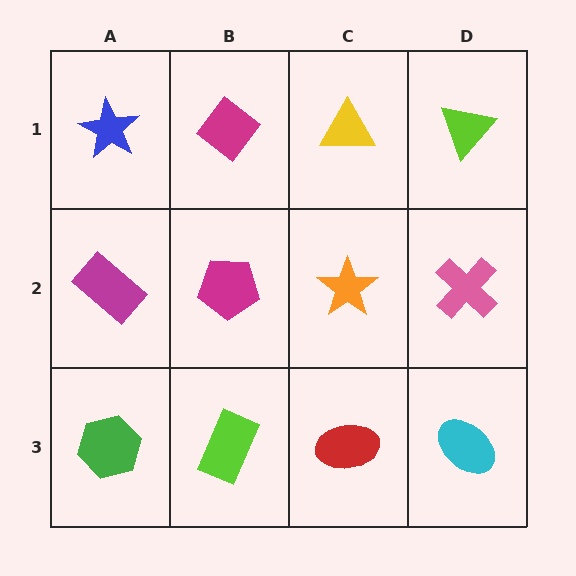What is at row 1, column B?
A magenta diamond.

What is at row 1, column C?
A yellow triangle.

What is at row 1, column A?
A blue star.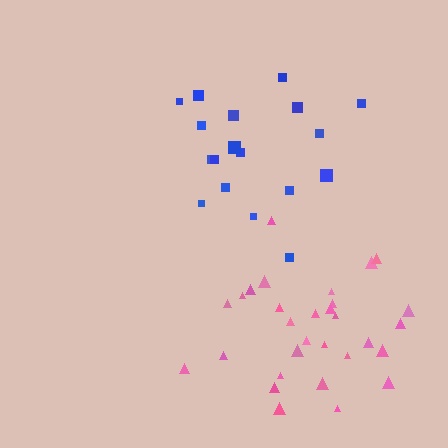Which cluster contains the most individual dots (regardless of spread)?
Pink (31).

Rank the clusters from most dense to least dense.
pink, blue.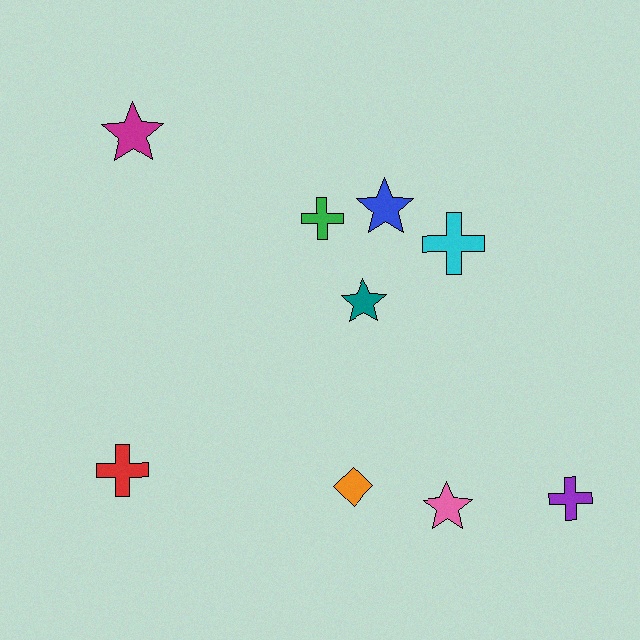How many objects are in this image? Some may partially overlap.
There are 9 objects.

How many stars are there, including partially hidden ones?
There are 4 stars.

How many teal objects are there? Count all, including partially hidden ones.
There is 1 teal object.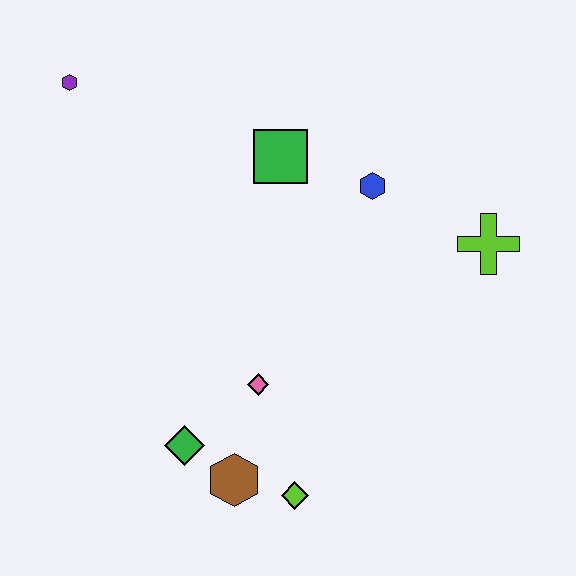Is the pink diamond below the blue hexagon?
Yes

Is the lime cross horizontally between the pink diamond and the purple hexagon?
No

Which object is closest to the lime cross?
The blue hexagon is closest to the lime cross.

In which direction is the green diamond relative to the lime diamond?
The green diamond is to the left of the lime diamond.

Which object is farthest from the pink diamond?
The purple hexagon is farthest from the pink diamond.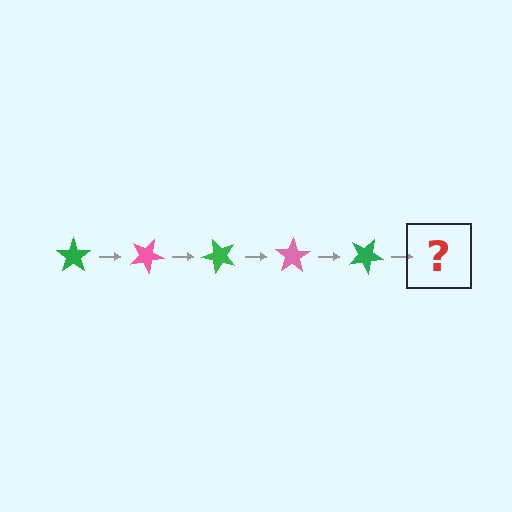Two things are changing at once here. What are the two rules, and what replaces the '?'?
The two rules are that it rotates 25 degrees each step and the color cycles through green and pink. The '?' should be a pink star, rotated 125 degrees from the start.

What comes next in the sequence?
The next element should be a pink star, rotated 125 degrees from the start.